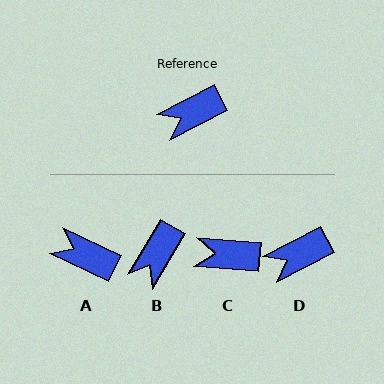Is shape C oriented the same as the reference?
No, it is off by about 32 degrees.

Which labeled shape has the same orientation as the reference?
D.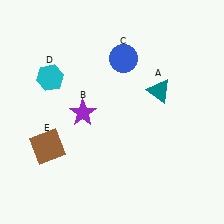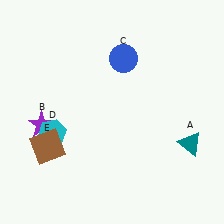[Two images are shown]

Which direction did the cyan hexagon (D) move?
The cyan hexagon (D) moved down.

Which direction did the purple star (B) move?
The purple star (B) moved left.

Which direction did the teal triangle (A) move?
The teal triangle (A) moved down.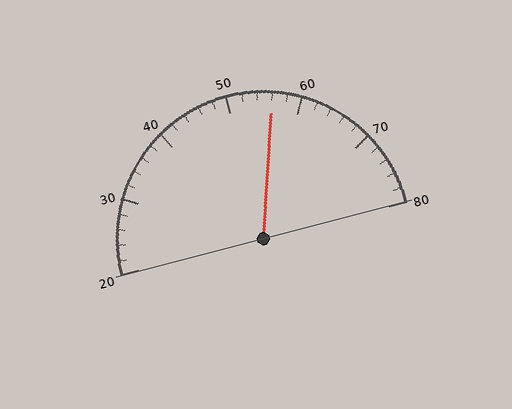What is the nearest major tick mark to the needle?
The nearest major tick mark is 60.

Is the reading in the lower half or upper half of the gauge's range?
The reading is in the upper half of the range (20 to 80).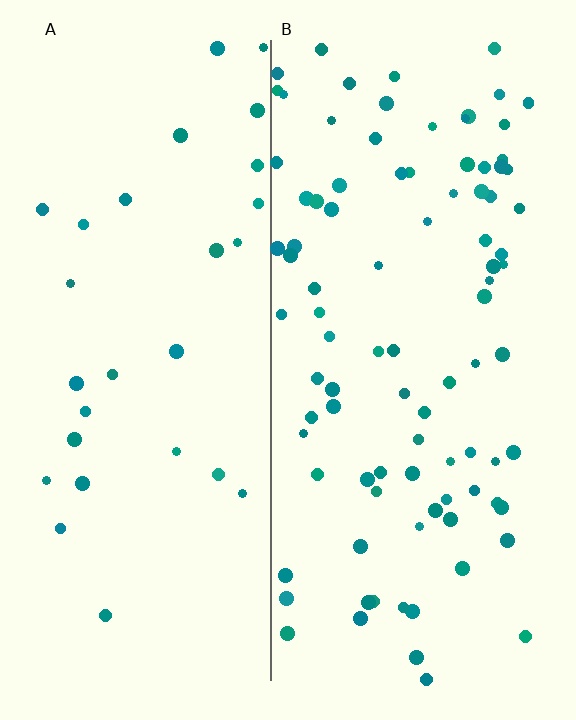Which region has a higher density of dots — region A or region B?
B (the right).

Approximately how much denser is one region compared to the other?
Approximately 3.3× — region B over region A.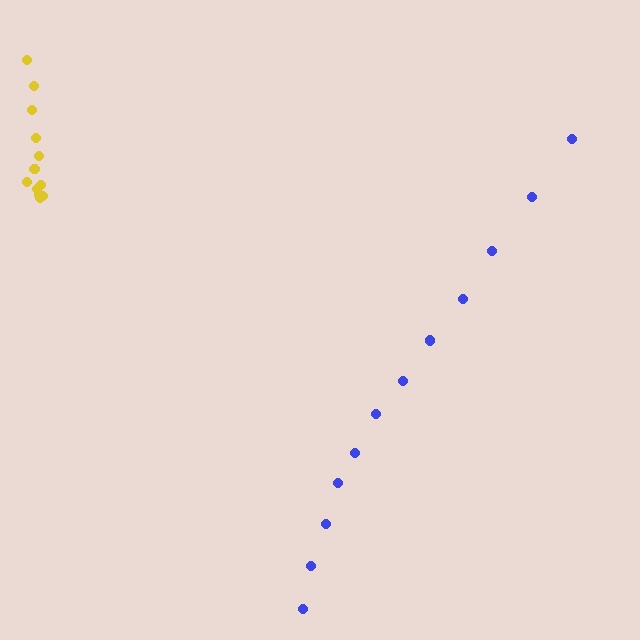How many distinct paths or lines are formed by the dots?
There are 2 distinct paths.